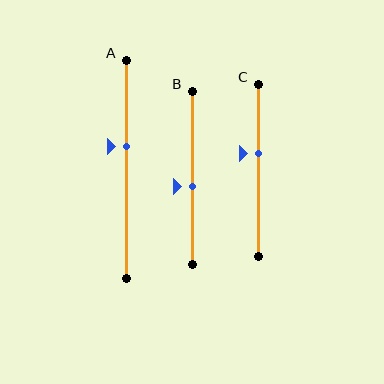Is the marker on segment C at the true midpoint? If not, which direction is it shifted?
No, the marker on segment C is shifted upward by about 10% of the segment length.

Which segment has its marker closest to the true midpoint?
Segment B has its marker closest to the true midpoint.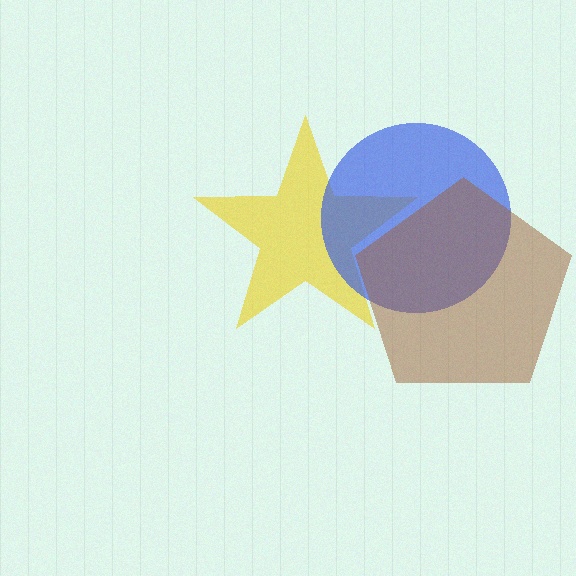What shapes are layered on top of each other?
The layered shapes are: a yellow star, a blue circle, a brown pentagon.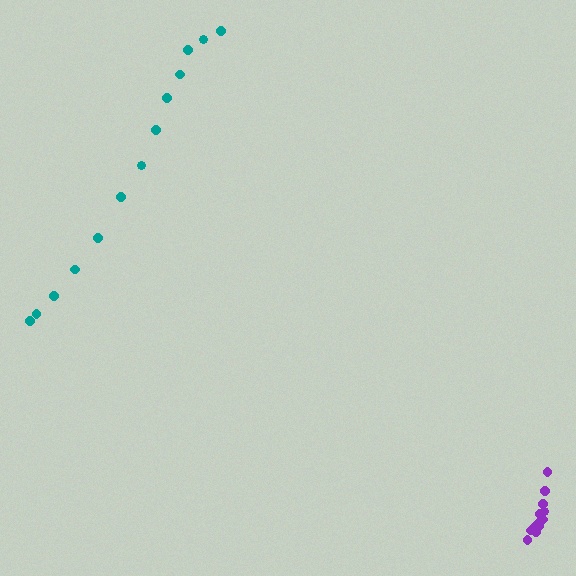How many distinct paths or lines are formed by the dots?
There are 2 distinct paths.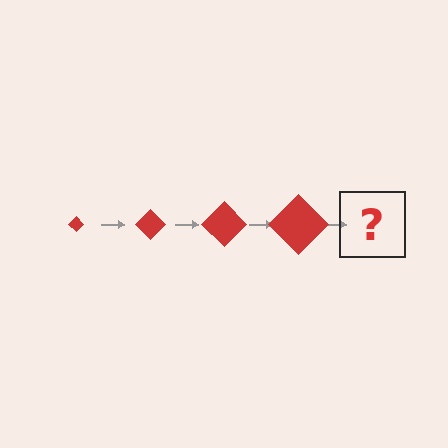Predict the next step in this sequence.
The next step is a red diamond, larger than the previous one.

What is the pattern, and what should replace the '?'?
The pattern is that the diamond gets progressively larger each step. The '?' should be a red diamond, larger than the previous one.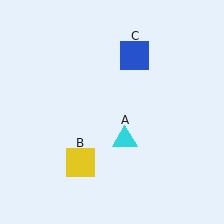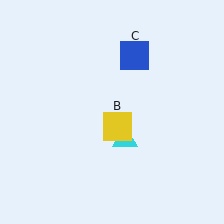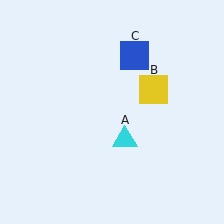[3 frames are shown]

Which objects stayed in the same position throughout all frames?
Cyan triangle (object A) and blue square (object C) remained stationary.